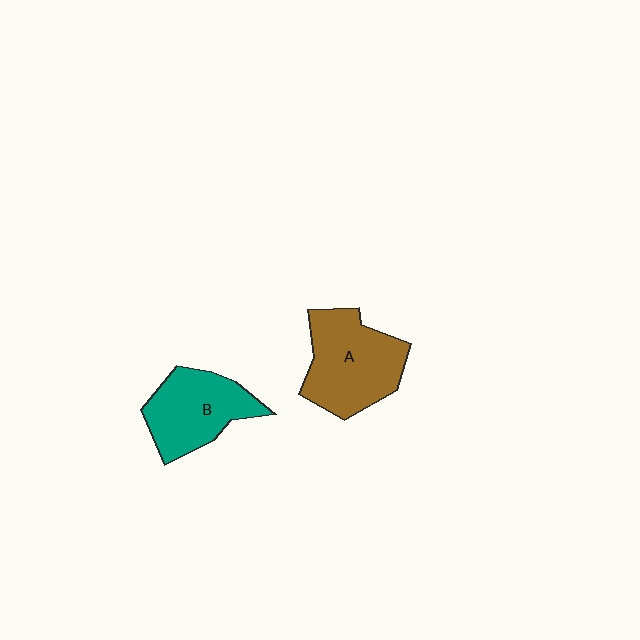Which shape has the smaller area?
Shape B (teal).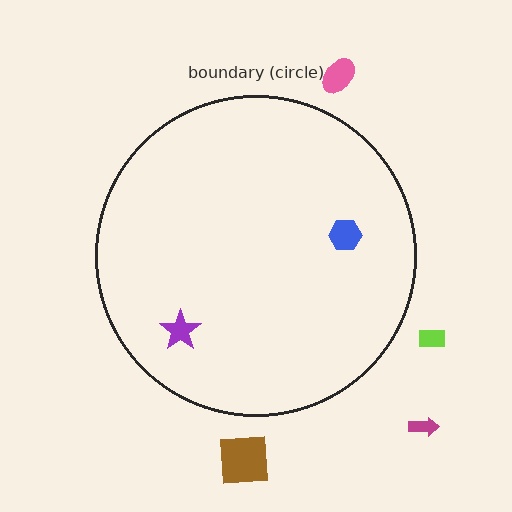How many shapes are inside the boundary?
2 inside, 4 outside.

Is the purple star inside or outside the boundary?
Inside.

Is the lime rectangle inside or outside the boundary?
Outside.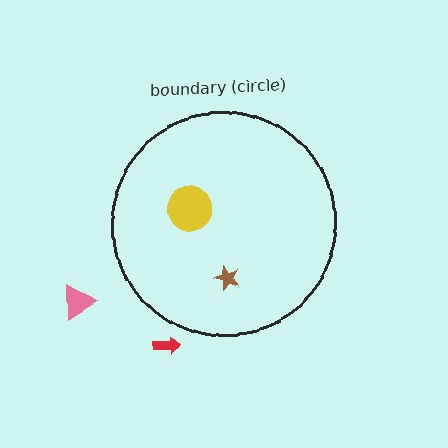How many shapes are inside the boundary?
2 inside, 2 outside.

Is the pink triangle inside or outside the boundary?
Outside.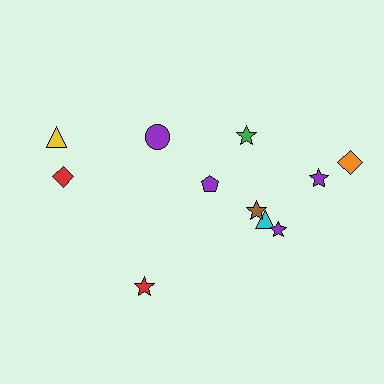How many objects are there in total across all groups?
There are 11 objects.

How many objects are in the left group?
There are 4 objects.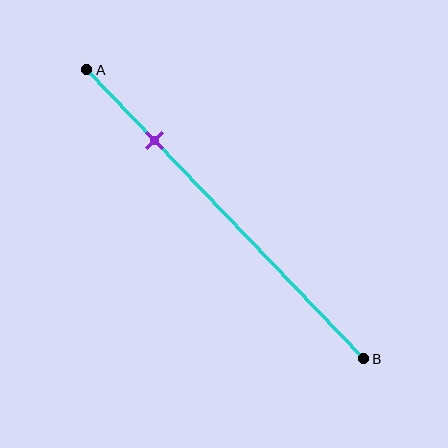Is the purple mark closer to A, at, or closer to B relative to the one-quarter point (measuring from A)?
The purple mark is approximately at the one-quarter point of segment AB.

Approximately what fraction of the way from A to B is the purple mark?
The purple mark is approximately 25% of the way from A to B.